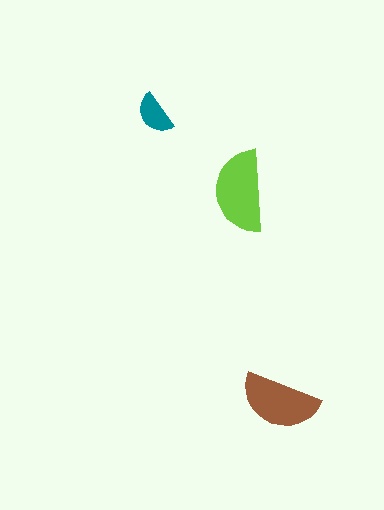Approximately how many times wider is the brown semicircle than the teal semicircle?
About 2 times wider.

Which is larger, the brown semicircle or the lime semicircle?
The lime one.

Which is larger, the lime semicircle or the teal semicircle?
The lime one.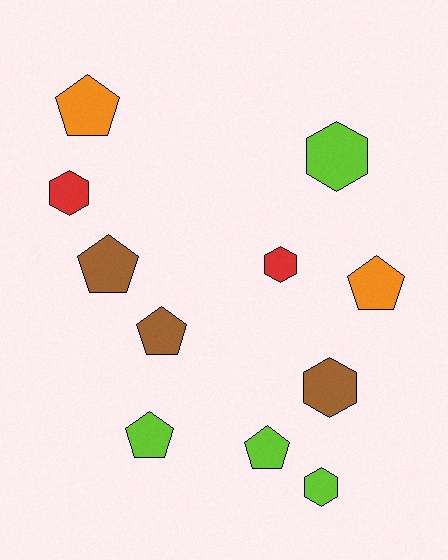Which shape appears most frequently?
Pentagon, with 6 objects.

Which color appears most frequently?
Lime, with 4 objects.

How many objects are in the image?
There are 11 objects.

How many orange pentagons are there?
There are 2 orange pentagons.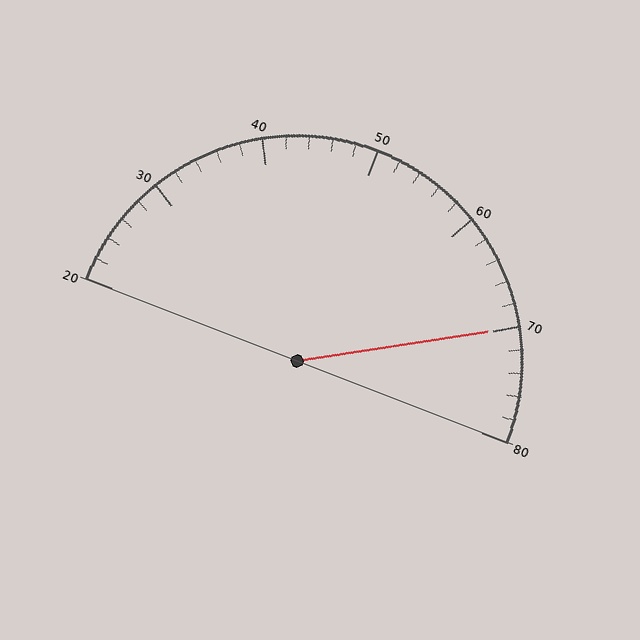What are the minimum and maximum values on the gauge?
The gauge ranges from 20 to 80.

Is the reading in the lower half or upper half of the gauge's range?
The reading is in the upper half of the range (20 to 80).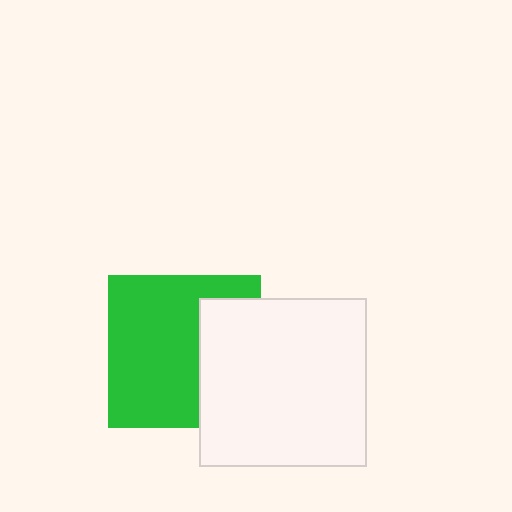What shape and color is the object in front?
The object in front is a white square.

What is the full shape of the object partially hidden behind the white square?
The partially hidden object is a green square.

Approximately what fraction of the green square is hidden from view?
Roughly 34% of the green square is hidden behind the white square.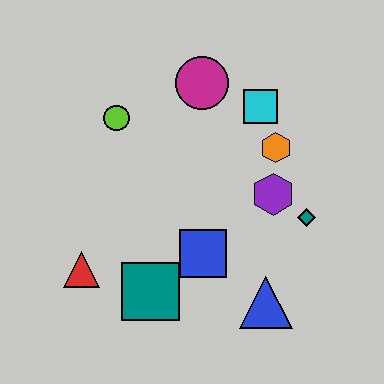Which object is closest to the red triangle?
The teal square is closest to the red triangle.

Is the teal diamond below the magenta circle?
Yes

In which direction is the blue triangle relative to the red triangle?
The blue triangle is to the right of the red triangle.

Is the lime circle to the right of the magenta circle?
No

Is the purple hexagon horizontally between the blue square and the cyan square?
No